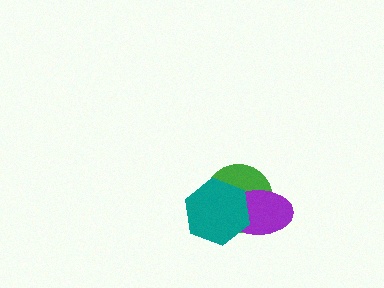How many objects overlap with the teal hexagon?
2 objects overlap with the teal hexagon.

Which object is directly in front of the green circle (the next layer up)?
The purple ellipse is directly in front of the green circle.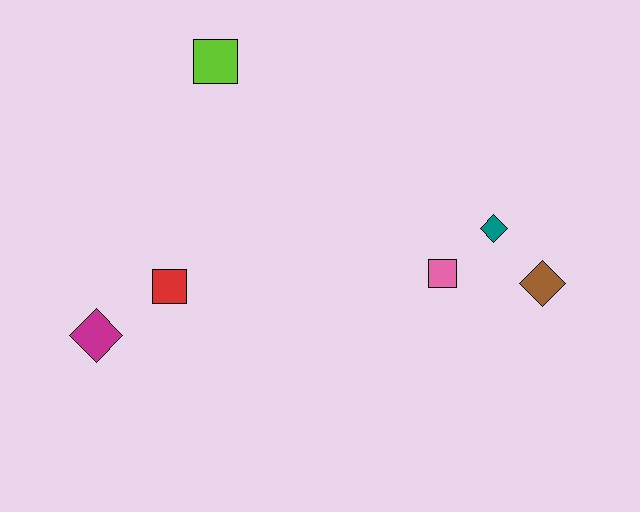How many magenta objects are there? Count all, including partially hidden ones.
There is 1 magenta object.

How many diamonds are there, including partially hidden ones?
There are 3 diamonds.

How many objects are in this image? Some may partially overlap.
There are 6 objects.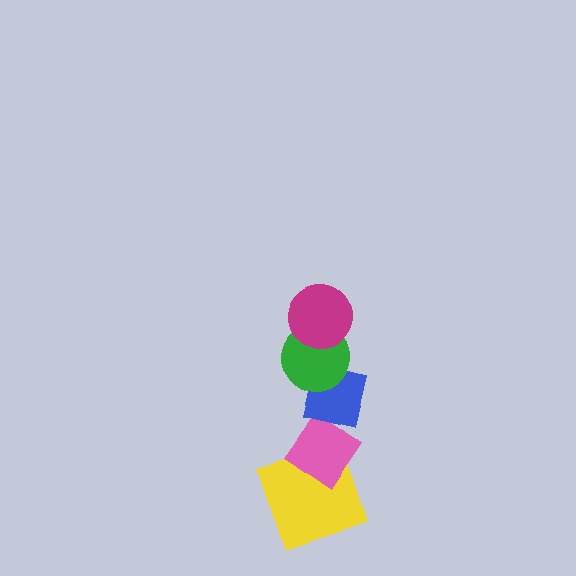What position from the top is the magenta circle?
The magenta circle is 1st from the top.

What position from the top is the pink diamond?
The pink diamond is 4th from the top.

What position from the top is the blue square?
The blue square is 3rd from the top.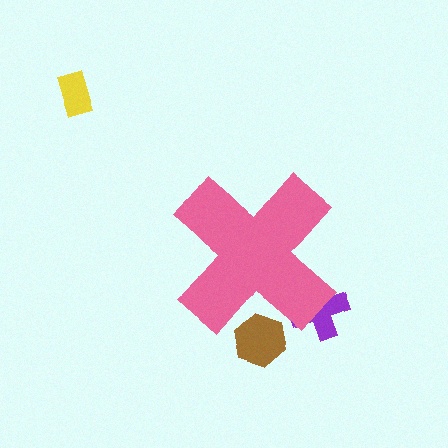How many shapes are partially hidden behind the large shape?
2 shapes are partially hidden.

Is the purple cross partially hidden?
Yes, the purple cross is partially hidden behind the pink cross.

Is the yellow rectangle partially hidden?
No, the yellow rectangle is fully visible.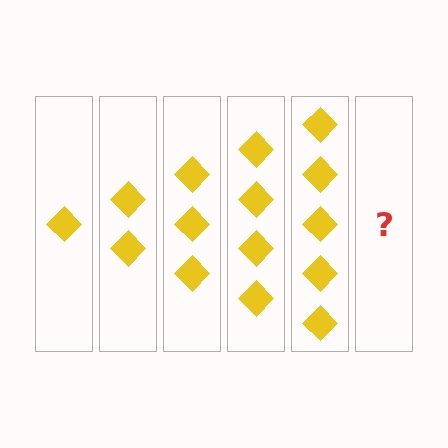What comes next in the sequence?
The next element should be 6 diamonds.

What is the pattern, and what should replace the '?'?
The pattern is that each step adds one more diamond. The '?' should be 6 diamonds.